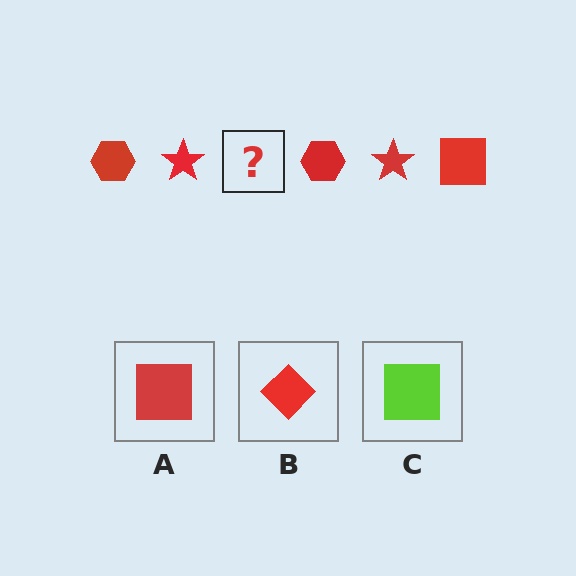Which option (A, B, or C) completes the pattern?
A.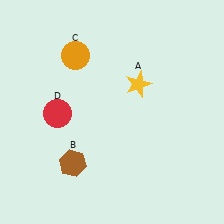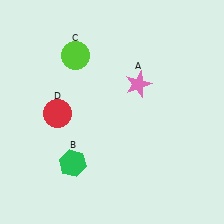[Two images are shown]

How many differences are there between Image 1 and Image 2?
There are 3 differences between the two images.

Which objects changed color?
A changed from yellow to pink. B changed from brown to green. C changed from orange to lime.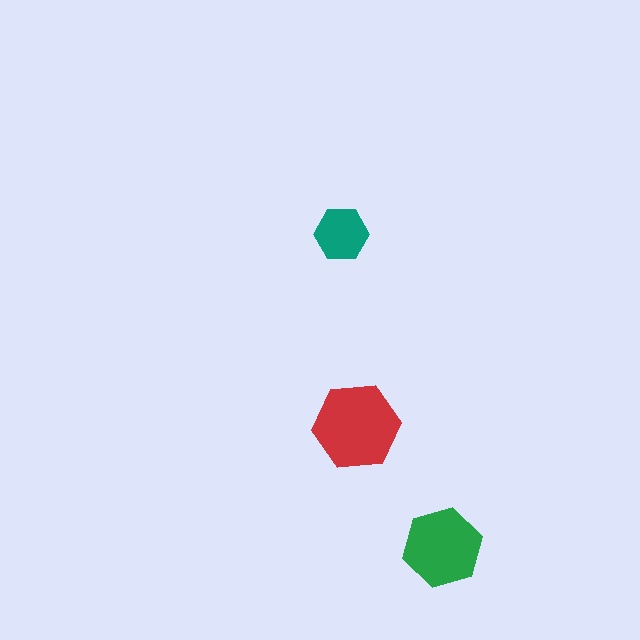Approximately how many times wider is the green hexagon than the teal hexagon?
About 1.5 times wider.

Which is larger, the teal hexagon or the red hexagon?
The red one.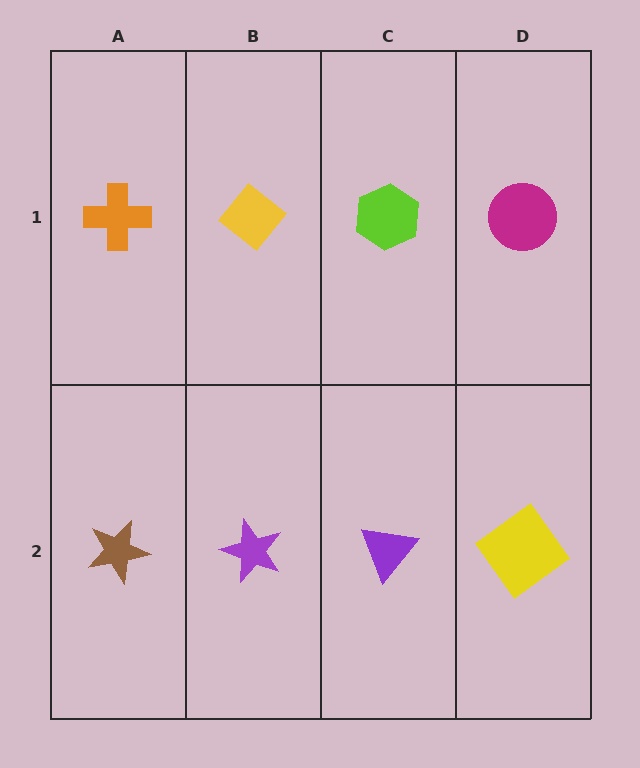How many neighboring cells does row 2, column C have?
3.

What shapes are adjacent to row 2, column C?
A lime hexagon (row 1, column C), a purple star (row 2, column B), a yellow diamond (row 2, column D).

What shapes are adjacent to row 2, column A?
An orange cross (row 1, column A), a purple star (row 2, column B).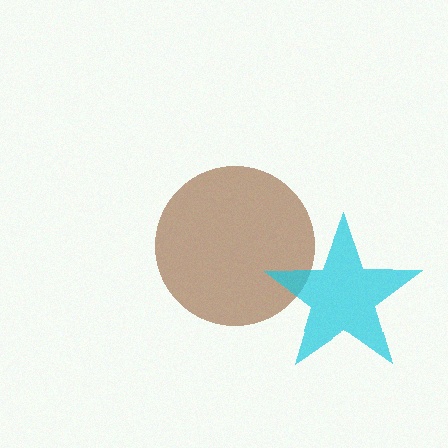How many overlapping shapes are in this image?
There are 2 overlapping shapes in the image.